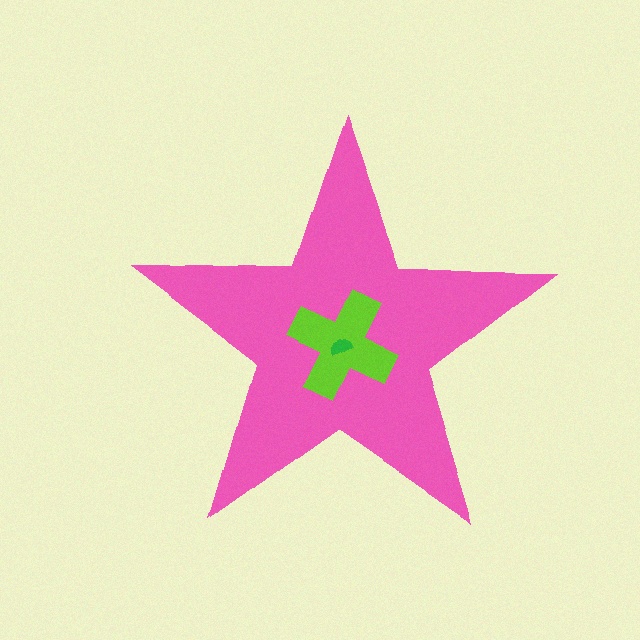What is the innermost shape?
The green semicircle.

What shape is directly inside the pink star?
The lime cross.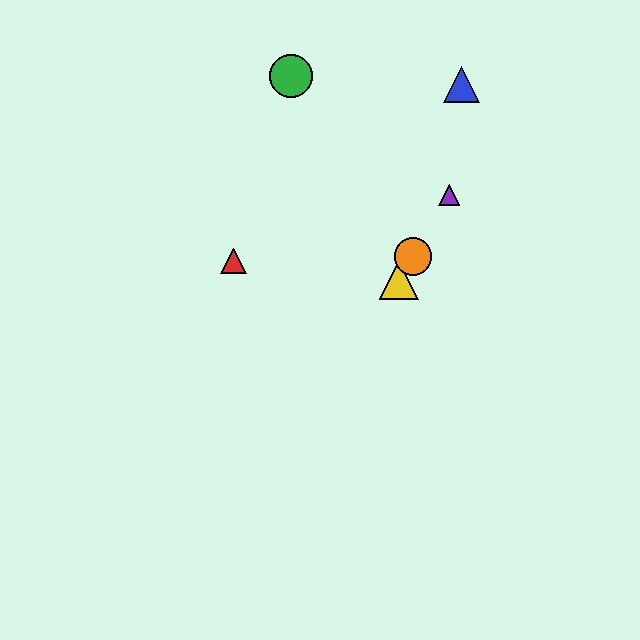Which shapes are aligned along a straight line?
The yellow triangle, the purple triangle, the orange circle are aligned along a straight line.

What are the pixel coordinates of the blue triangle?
The blue triangle is at (462, 84).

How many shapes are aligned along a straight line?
3 shapes (the yellow triangle, the purple triangle, the orange circle) are aligned along a straight line.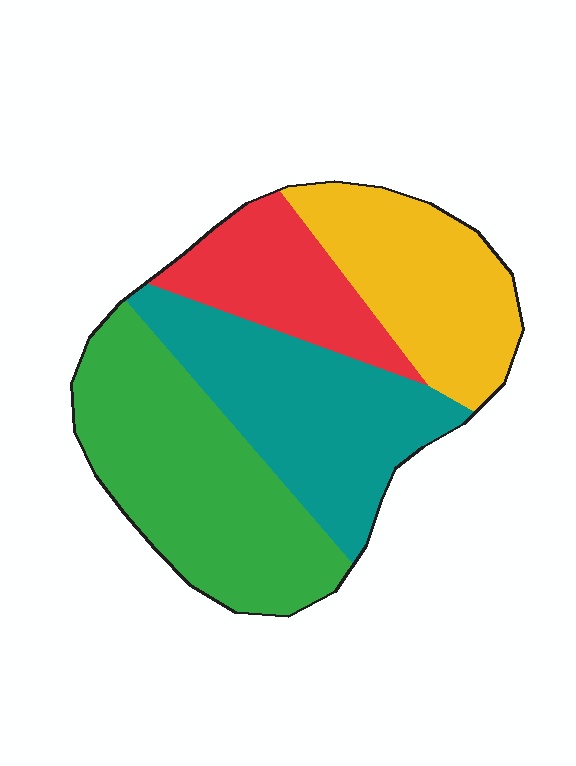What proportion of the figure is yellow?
Yellow covers 23% of the figure.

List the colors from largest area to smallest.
From largest to smallest: green, teal, yellow, red.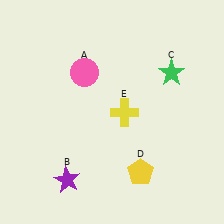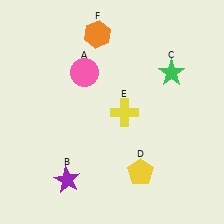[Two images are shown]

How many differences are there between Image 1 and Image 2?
There is 1 difference between the two images.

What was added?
An orange hexagon (F) was added in Image 2.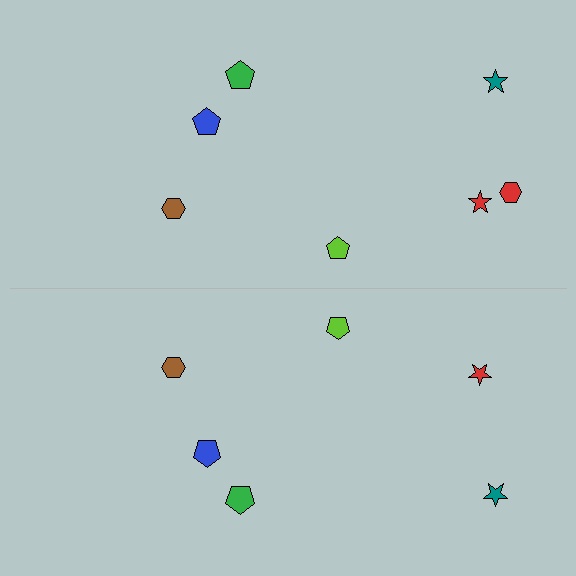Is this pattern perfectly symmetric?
No, the pattern is not perfectly symmetric. A red hexagon is missing from the bottom side.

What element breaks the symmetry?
A red hexagon is missing from the bottom side.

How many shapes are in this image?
There are 13 shapes in this image.